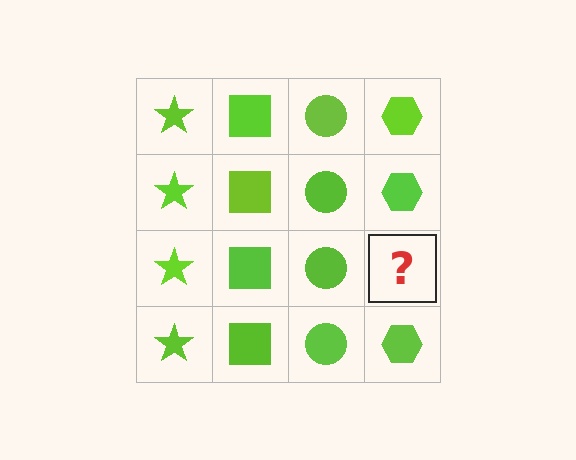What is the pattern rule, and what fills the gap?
The rule is that each column has a consistent shape. The gap should be filled with a lime hexagon.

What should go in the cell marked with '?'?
The missing cell should contain a lime hexagon.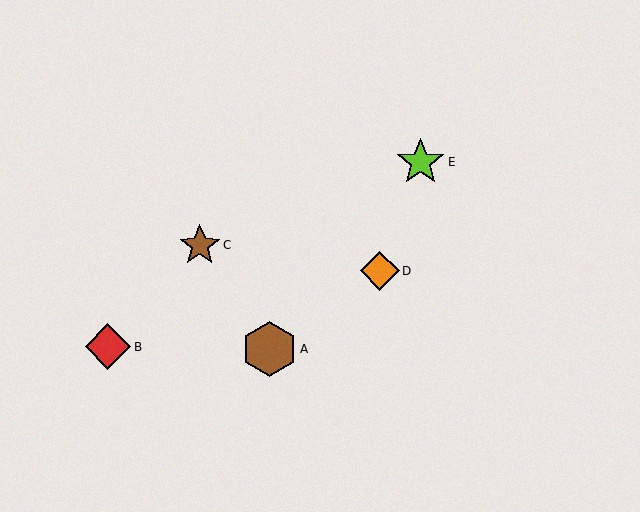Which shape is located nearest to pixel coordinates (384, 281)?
The orange diamond (labeled D) at (380, 271) is nearest to that location.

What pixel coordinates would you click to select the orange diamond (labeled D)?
Click at (380, 271) to select the orange diamond D.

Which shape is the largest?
The brown hexagon (labeled A) is the largest.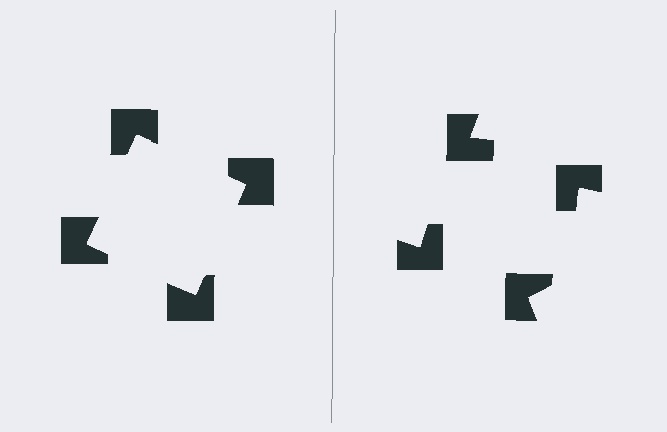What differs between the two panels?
The notched squares are positioned identically on both sides; only the wedge orientations differ. On the left they align to a square; on the right they are misaligned.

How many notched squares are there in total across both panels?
8 — 4 on each side.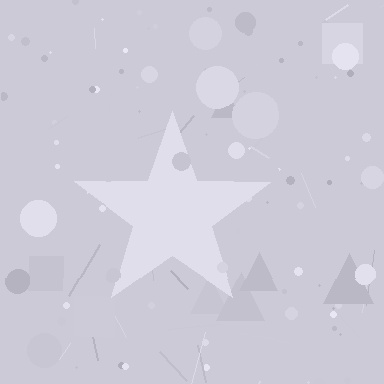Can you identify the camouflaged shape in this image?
The camouflaged shape is a star.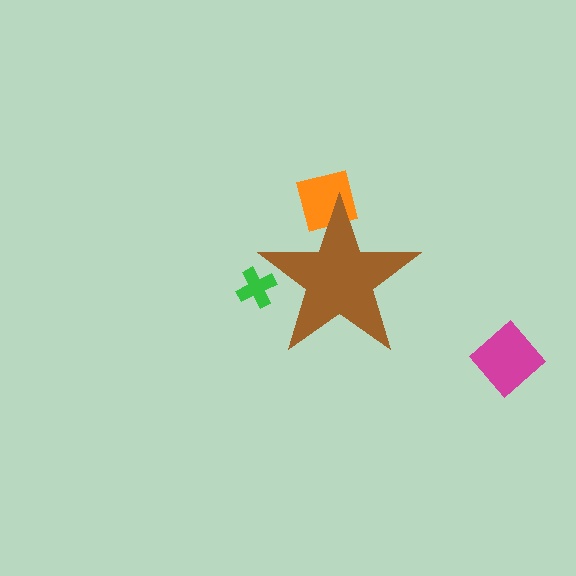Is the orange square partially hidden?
Yes, the orange square is partially hidden behind the brown star.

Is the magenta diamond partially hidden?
No, the magenta diamond is fully visible.